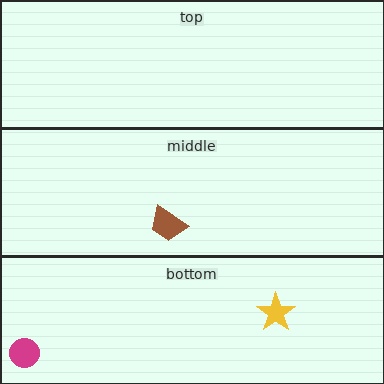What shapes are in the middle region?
The brown trapezoid.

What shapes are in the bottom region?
The yellow star, the magenta circle.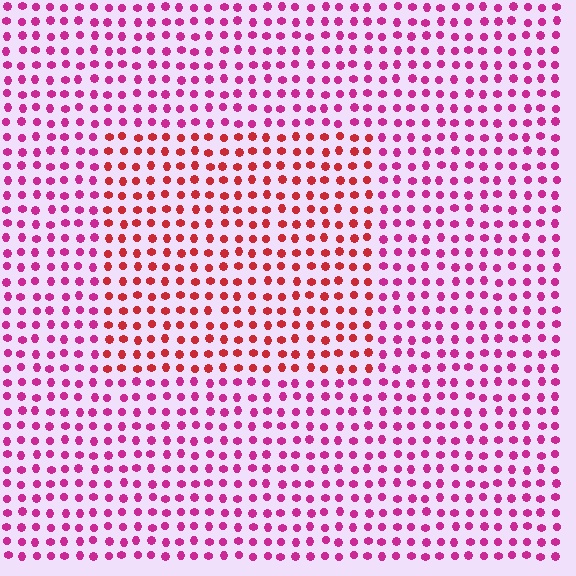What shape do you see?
I see a rectangle.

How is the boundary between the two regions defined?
The boundary is defined purely by a slight shift in hue (about 36 degrees). Spacing, size, and orientation are identical on both sides.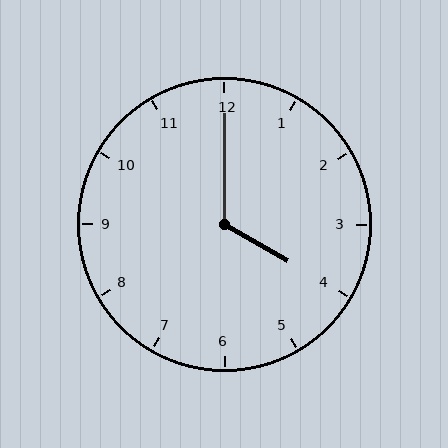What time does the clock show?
4:00.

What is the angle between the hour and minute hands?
Approximately 120 degrees.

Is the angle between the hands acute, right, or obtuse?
It is obtuse.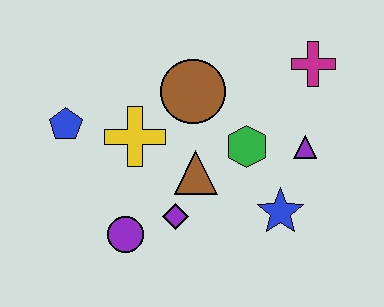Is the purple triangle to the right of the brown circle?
Yes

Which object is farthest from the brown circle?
The purple circle is farthest from the brown circle.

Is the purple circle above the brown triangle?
No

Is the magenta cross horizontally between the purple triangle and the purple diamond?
No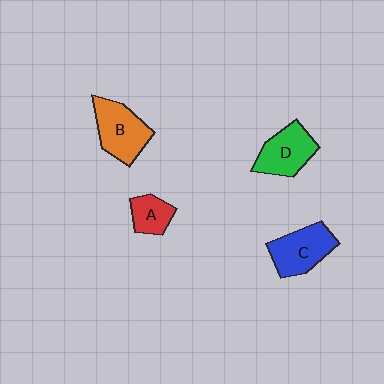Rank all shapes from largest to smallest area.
From largest to smallest: B (orange), C (blue), D (green), A (red).